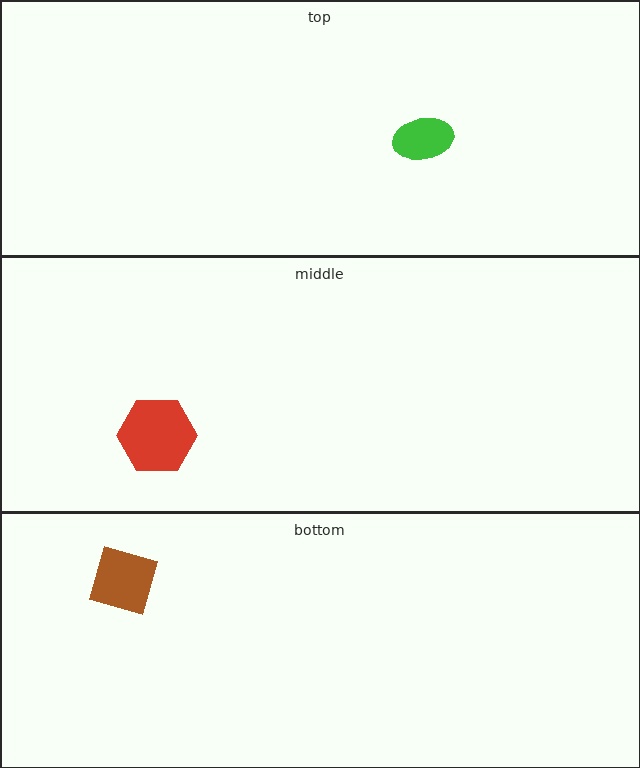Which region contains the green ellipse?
The top region.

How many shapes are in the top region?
1.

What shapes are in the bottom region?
The brown diamond.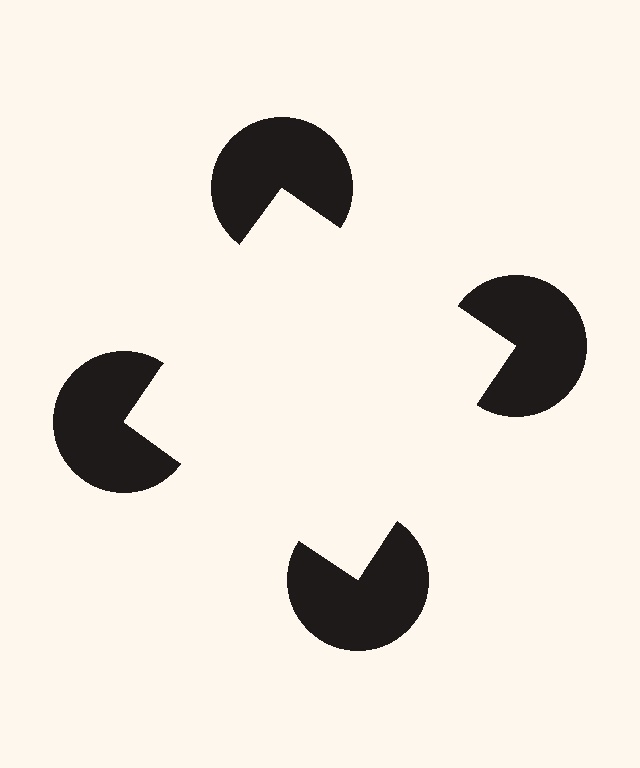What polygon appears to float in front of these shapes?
An illusory square — its edges are inferred from the aligned wedge cuts in the pac-man discs, not physically drawn.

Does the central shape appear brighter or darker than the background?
It typically appears slightly brighter than the background, even though no actual brightness change is drawn.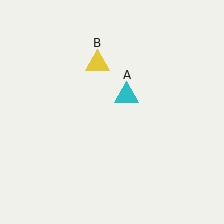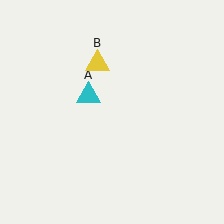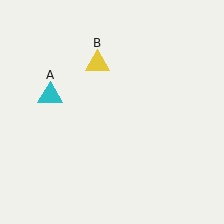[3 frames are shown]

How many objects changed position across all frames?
1 object changed position: cyan triangle (object A).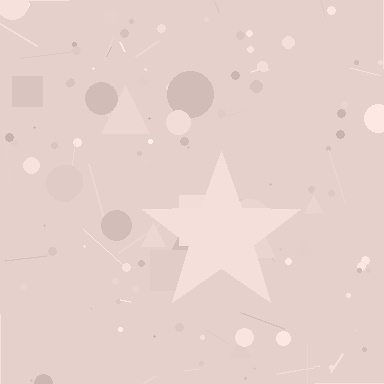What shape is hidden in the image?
A star is hidden in the image.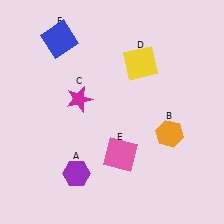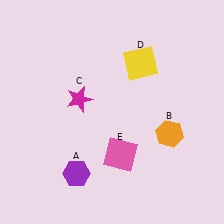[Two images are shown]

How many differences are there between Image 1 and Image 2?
There is 1 difference between the two images.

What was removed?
The blue square (F) was removed in Image 2.